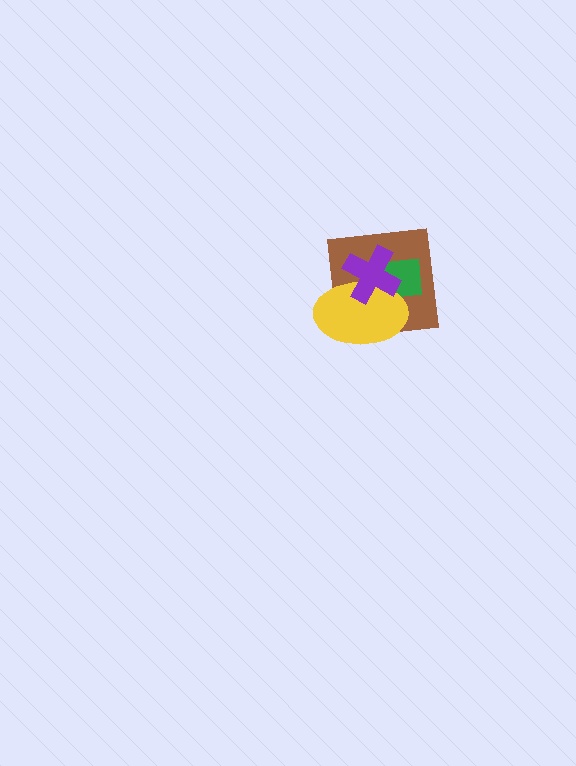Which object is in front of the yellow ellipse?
The purple cross is in front of the yellow ellipse.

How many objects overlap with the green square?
3 objects overlap with the green square.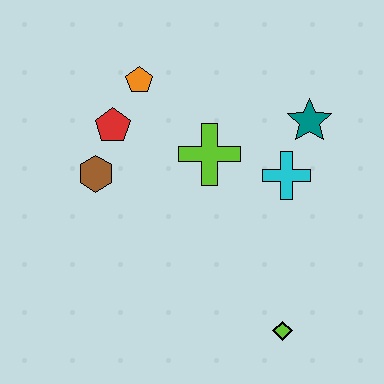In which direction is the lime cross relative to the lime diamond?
The lime cross is above the lime diamond.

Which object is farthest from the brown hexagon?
The lime diamond is farthest from the brown hexagon.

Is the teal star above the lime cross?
Yes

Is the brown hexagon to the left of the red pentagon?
Yes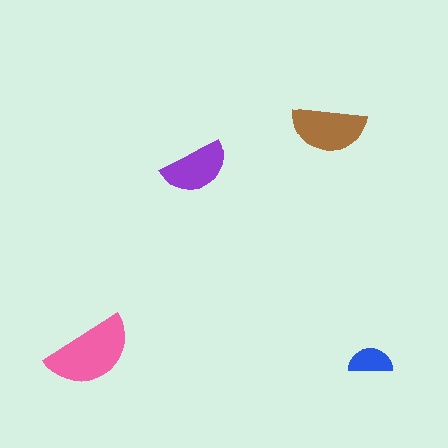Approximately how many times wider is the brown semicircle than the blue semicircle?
About 1.5 times wider.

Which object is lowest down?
The blue semicircle is bottommost.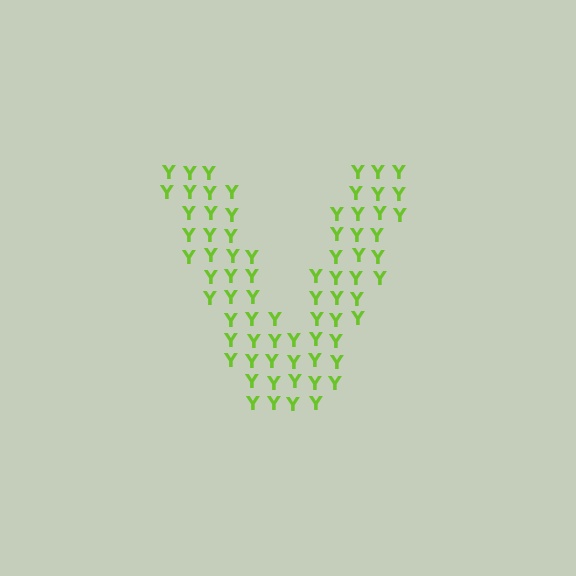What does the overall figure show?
The overall figure shows the letter V.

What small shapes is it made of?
It is made of small letter Y's.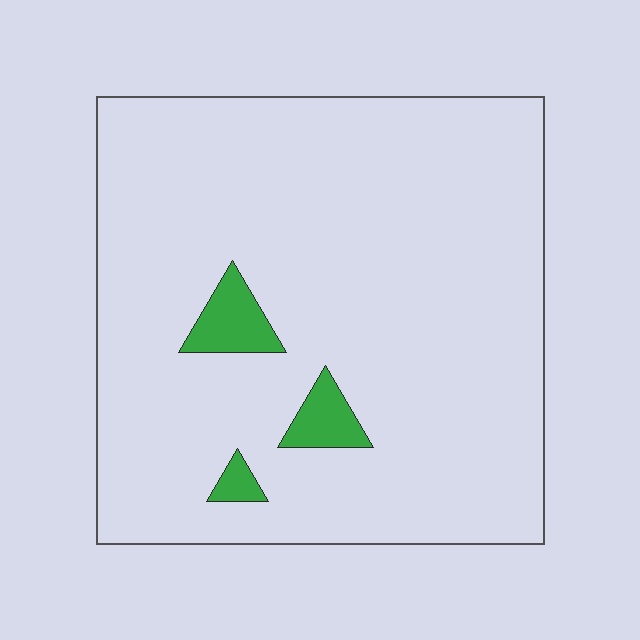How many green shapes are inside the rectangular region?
3.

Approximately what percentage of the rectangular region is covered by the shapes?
Approximately 5%.